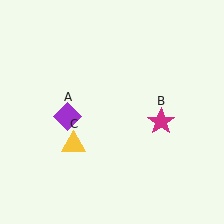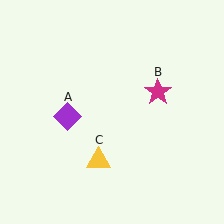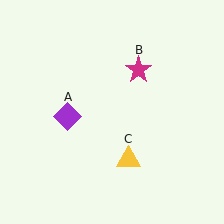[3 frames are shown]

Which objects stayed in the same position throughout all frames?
Purple diamond (object A) remained stationary.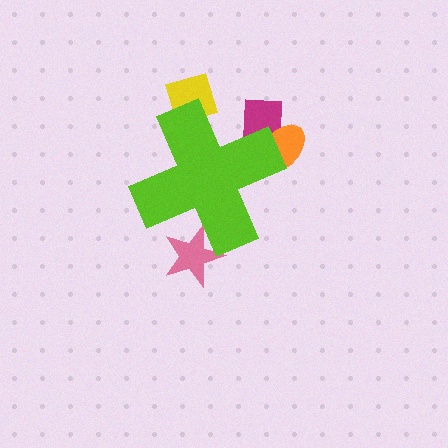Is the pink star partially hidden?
Yes, the pink star is partially hidden behind the lime cross.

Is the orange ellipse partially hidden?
Yes, the orange ellipse is partially hidden behind the lime cross.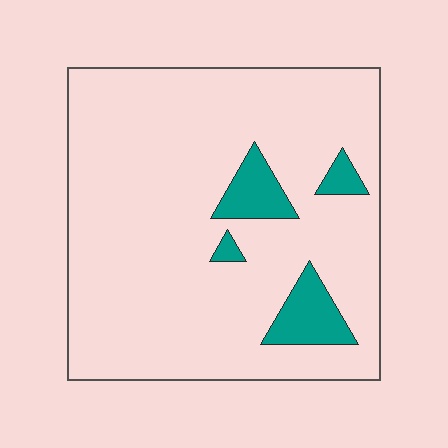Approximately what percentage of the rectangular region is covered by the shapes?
Approximately 10%.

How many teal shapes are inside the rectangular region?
4.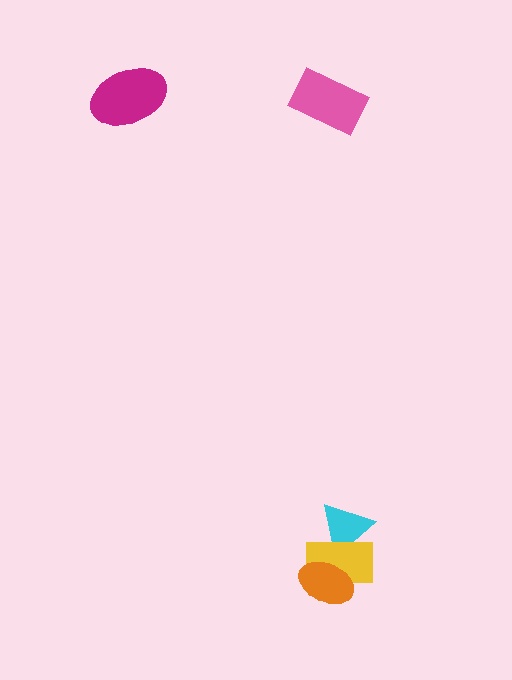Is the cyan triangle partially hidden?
Yes, it is partially covered by another shape.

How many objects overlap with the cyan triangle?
1 object overlaps with the cyan triangle.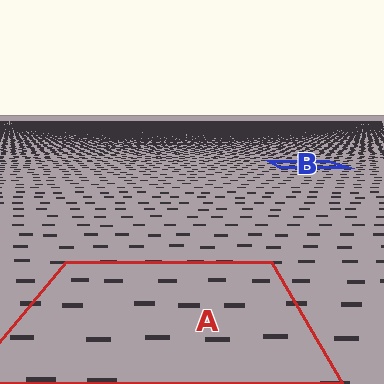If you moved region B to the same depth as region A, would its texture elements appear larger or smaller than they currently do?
They would appear larger. At a closer depth, the same texture elements are projected at a bigger on-screen size.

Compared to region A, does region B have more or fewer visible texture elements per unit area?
Region B has more texture elements per unit area — they are packed more densely because it is farther away.